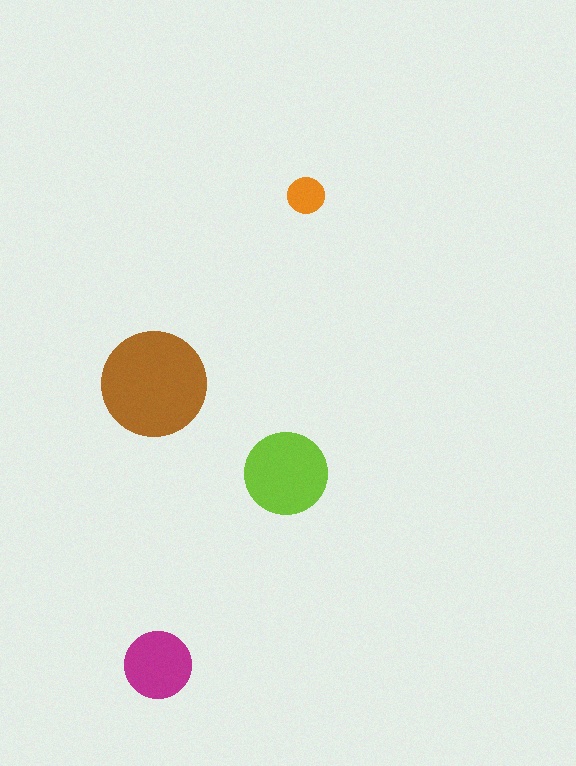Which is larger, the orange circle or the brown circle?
The brown one.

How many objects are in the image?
There are 4 objects in the image.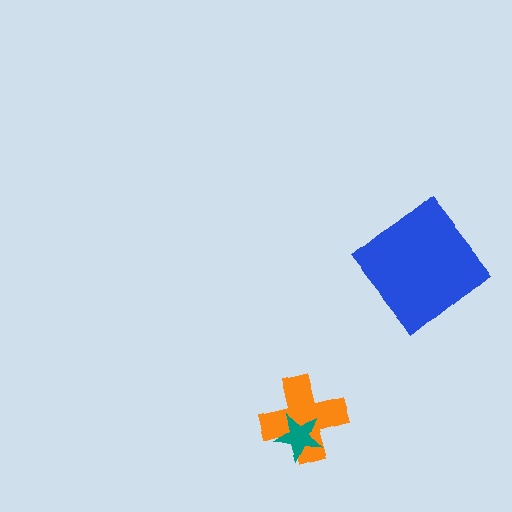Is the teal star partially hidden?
No, no other shape covers it.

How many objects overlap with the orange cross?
1 object overlaps with the orange cross.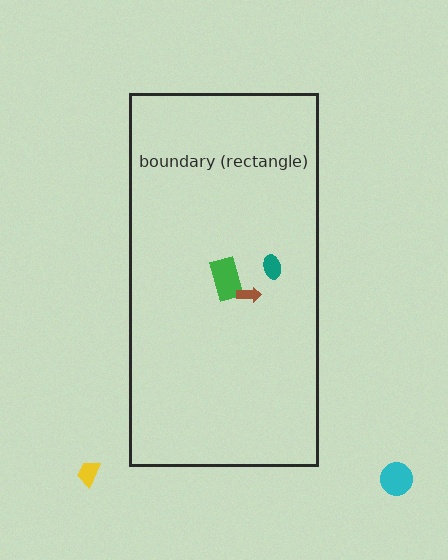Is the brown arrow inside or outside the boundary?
Inside.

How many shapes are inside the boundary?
3 inside, 2 outside.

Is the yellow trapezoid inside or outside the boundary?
Outside.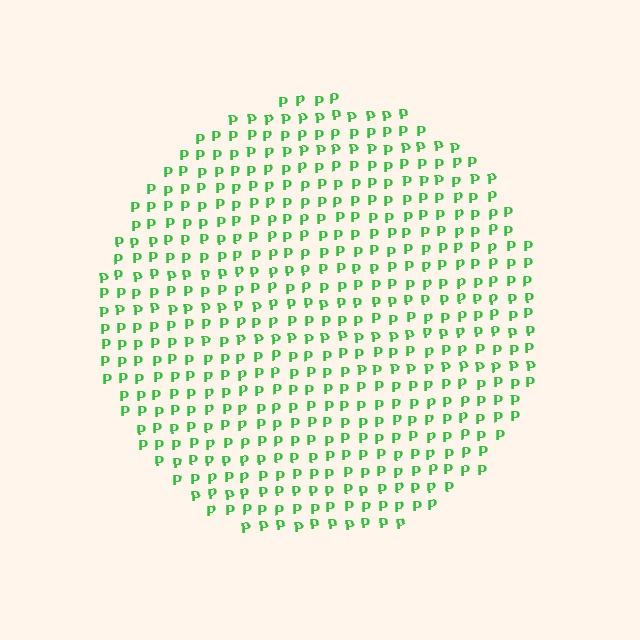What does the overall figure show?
The overall figure shows a circle.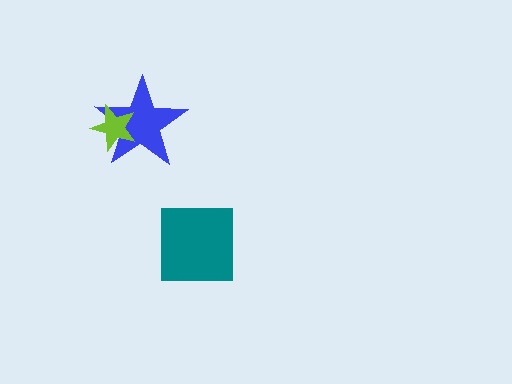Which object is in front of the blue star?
The lime star is in front of the blue star.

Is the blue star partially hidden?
Yes, it is partially covered by another shape.